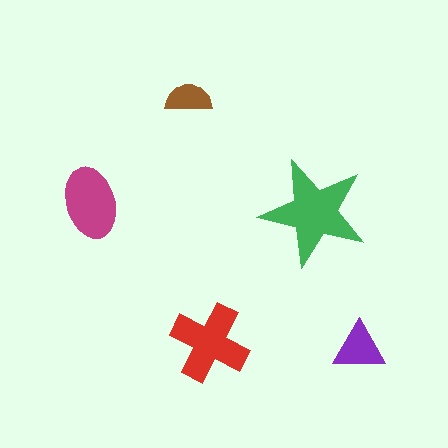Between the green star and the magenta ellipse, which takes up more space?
The green star.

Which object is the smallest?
The brown semicircle.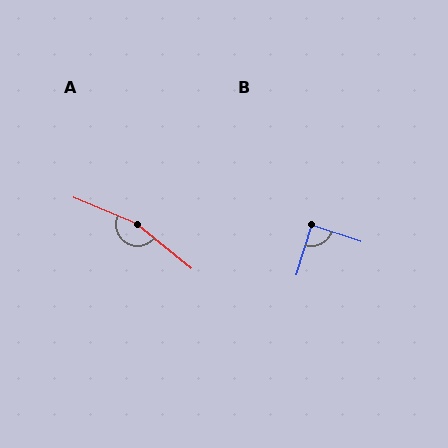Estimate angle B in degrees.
Approximately 88 degrees.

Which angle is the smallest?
B, at approximately 88 degrees.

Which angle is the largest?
A, at approximately 163 degrees.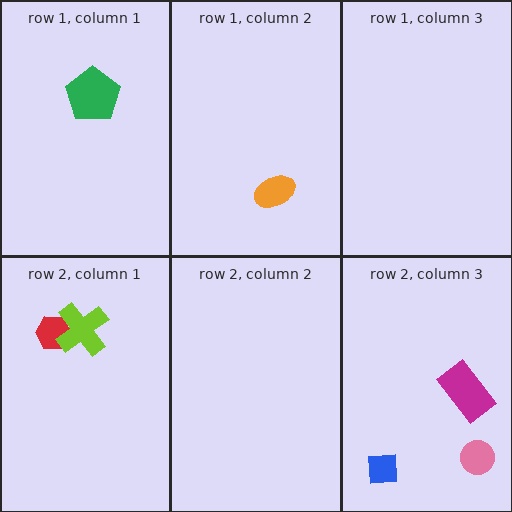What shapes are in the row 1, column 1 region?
The green pentagon.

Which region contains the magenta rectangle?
The row 2, column 3 region.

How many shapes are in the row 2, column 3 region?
3.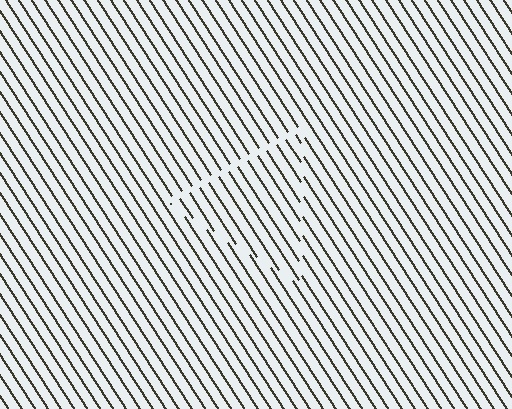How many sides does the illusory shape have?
3 sides — the line-ends trace a triangle.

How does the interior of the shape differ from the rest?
The interior of the shape contains the same grating, shifted by half a period — the contour is defined by the phase discontinuity where line-ends from the inner and outer gratings abut.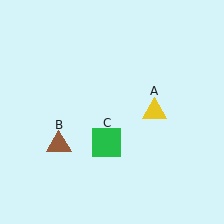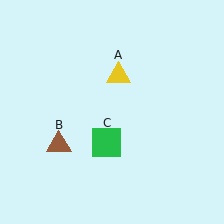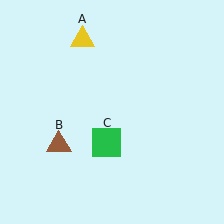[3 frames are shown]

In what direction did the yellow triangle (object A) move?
The yellow triangle (object A) moved up and to the left.